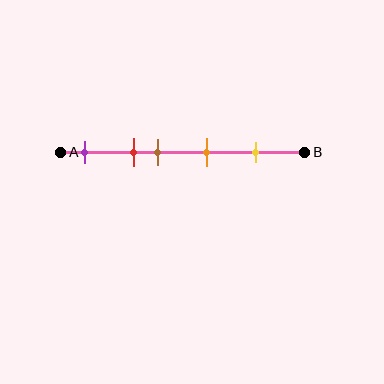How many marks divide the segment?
There are 5 marks dividing the segment.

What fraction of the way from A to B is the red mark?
The red mark is approximately 30% (0.3) of the way from A to B.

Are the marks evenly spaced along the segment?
No, the marks are not evenly spaced.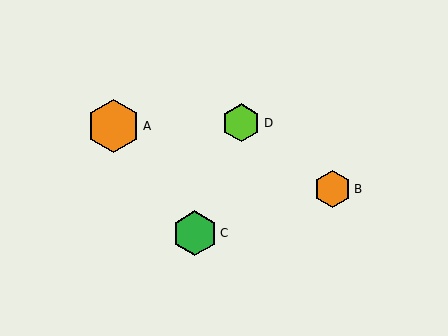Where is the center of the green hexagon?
The center of the green hexagon is at (195, 233).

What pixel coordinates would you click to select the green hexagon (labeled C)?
Click at (195, 233) to select the green hexagon C.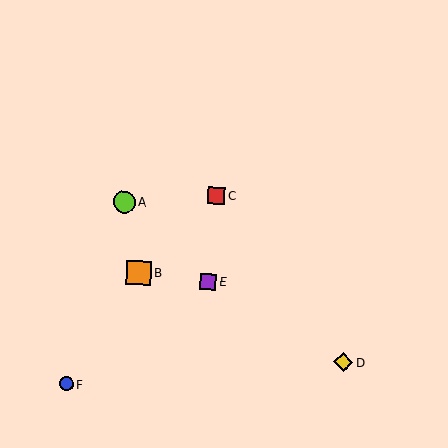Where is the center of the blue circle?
The center of the blue circle is at (66, 384).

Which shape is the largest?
The orange square (labeled B) is the largest.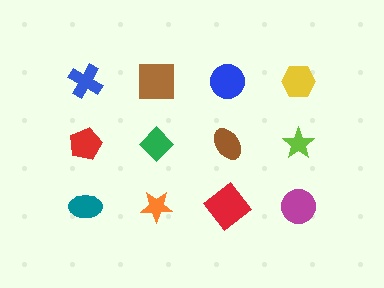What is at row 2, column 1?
A red pentagon.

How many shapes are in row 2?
4 shapes.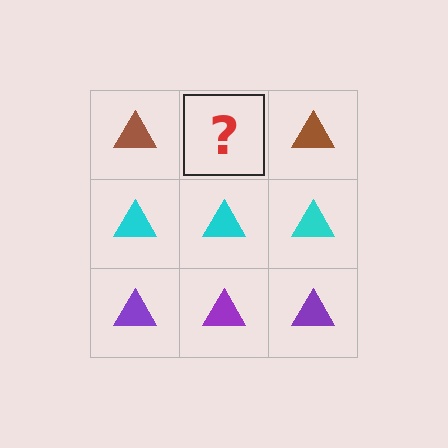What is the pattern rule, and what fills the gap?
The rule is that each row has a consistent color. The gap should be filled with a brown triangle.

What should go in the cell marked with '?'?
The missing cell should contain a brown triangle.